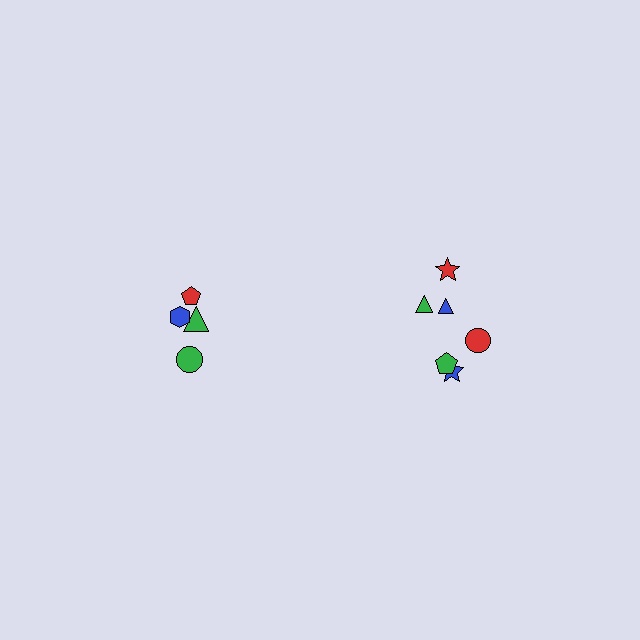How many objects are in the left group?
There are 4 objects.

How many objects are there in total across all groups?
There are 10 objects.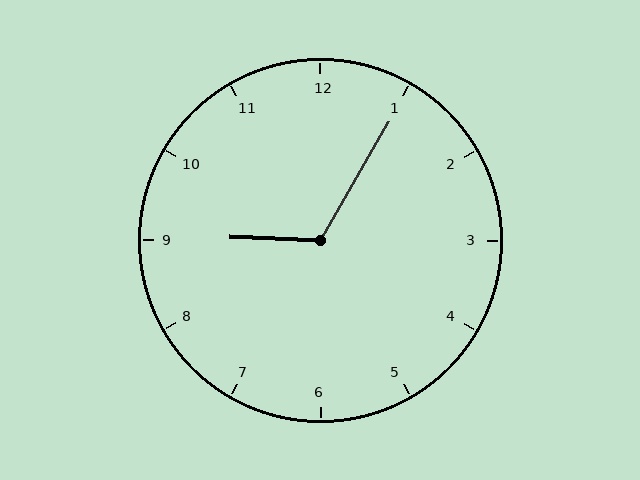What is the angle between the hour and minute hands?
Approximately 118 degrees.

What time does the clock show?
9:05.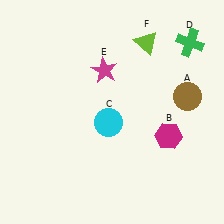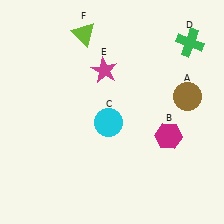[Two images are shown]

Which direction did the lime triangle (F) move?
The lime triangle (F) moved left.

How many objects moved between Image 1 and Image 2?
1 object moved between the two images.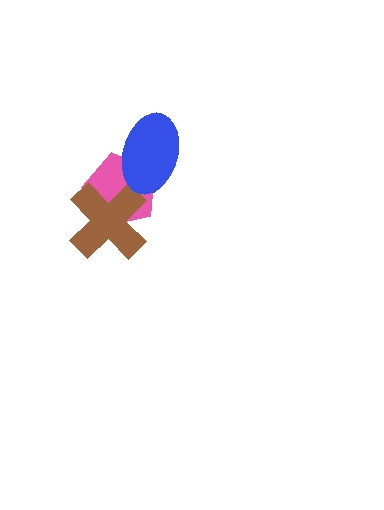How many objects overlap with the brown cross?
1 object overlaps with the brown cross.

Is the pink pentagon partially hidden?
Yes, it is partially covered by another shape.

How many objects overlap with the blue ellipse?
1 object overlaps with the blue ellipse.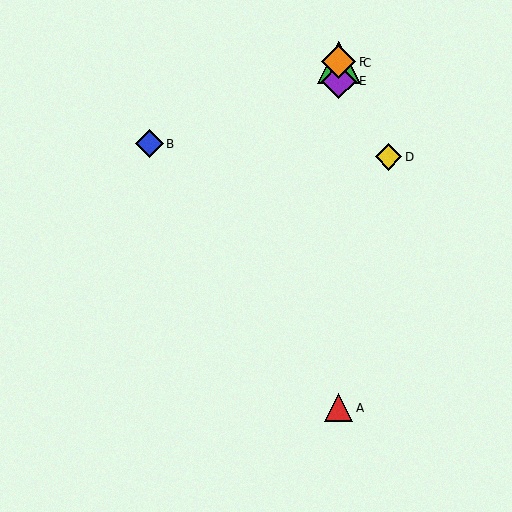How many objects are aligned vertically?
4 objects (A, C, E, F) are aligned vertically.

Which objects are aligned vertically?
Objects A, C, E, F are aligned vertically.